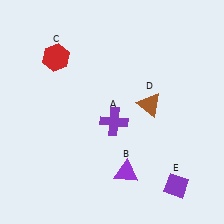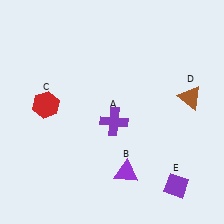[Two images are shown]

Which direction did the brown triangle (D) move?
The brown triangle (D) moved right.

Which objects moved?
The objects that moved are: the red hexagon (C), the brown triangle (D).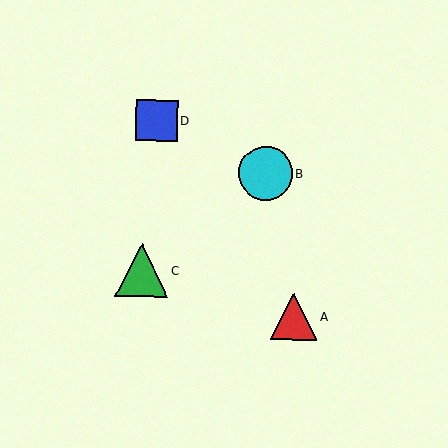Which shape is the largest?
The cyan circle (labeled B) is the largest.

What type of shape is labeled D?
Shape D is a blue square.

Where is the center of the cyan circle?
The center of the cyan circle is at (266, 173).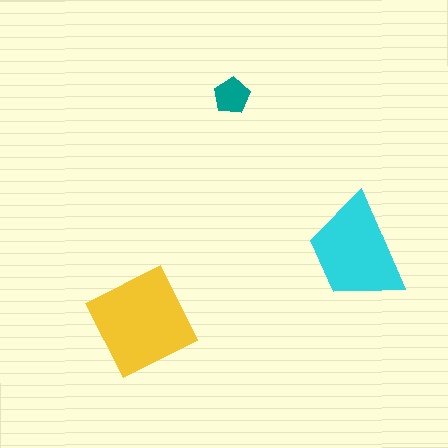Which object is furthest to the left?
The yellow diamond is leftmost.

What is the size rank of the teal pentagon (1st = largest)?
3rd.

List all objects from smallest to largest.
The teal pentagon, the cyan trapezoid, the yellow diamond.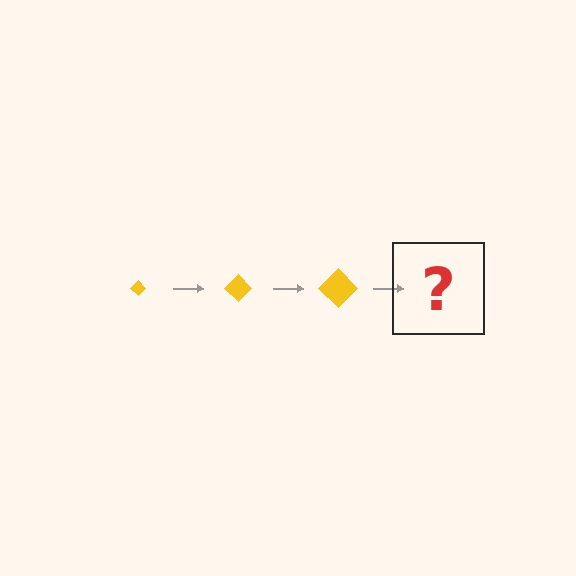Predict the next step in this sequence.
The next step is a yellow diamond, larger than the previous one.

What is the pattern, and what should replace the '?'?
The pattern is that the diamond gets progressively larger each step. The '?' should be a yellow diamond, larger than the previous one.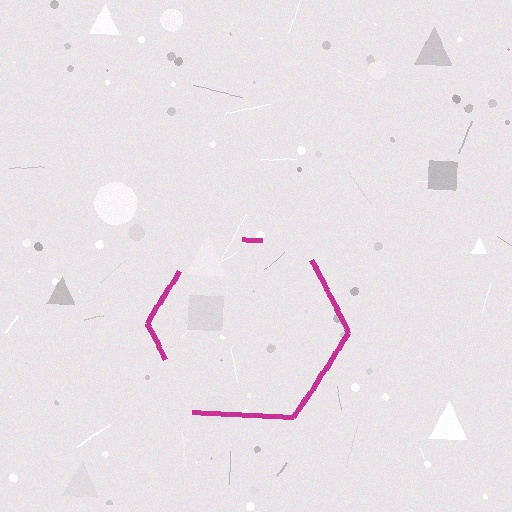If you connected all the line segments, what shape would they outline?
They would outline a hexagon.